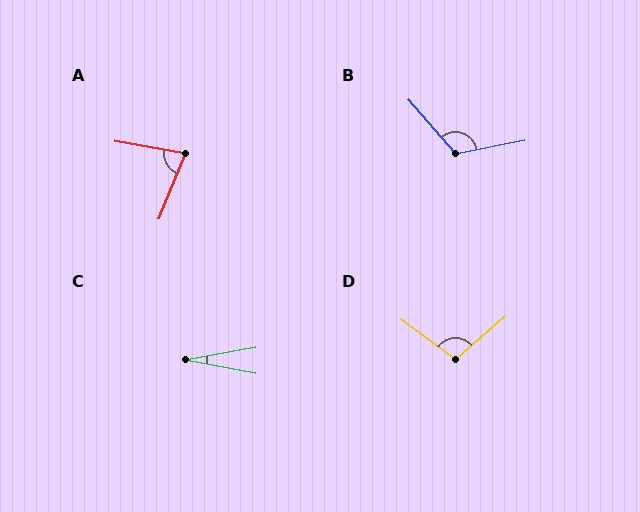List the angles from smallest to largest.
C (21°), A (78°), D (103°), B (120°).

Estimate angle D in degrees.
Approximately 103 degrees.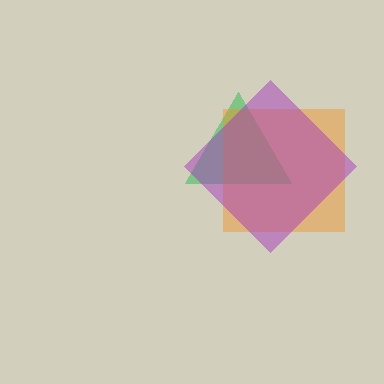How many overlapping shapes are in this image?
There are 3 overlapping shapes in the image.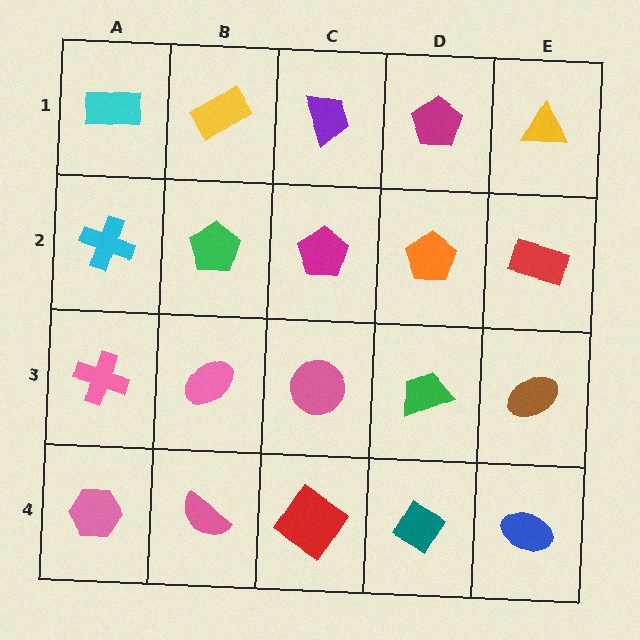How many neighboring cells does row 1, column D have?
3.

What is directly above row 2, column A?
A cyan rectangle.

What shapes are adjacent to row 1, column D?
An orange pentagon (row 2, column D), a purple trapezoid (row 1, column C), a yellow triangle (row 1, column E).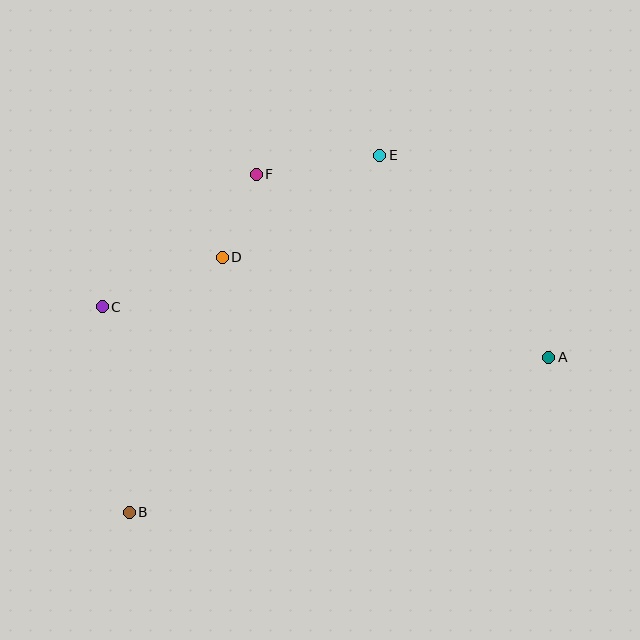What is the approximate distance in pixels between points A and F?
The distance between A and F is approximately 345 pixels.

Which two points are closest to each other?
Points D and F are closest to each other.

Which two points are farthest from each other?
Points A and C are farthest from each other.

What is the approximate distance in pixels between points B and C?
The distance between B and C is approximately 207 pixels.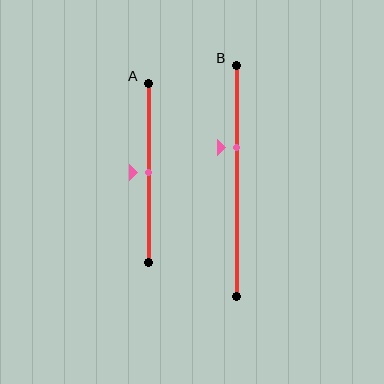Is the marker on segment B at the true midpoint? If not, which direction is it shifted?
No, the marker on segment B is shifted upward by about 15% of the segment length.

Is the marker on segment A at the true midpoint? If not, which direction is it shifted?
Yes, the marker on segment A is at the true midpoint.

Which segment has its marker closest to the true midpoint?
Segment A has its marker closest to the true midpoint.